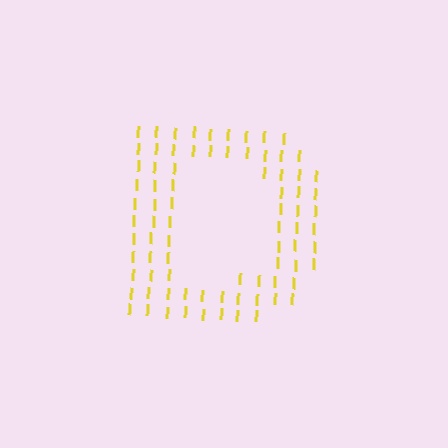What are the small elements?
The small elements are letter I's.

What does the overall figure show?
The overall figure shows the letter D.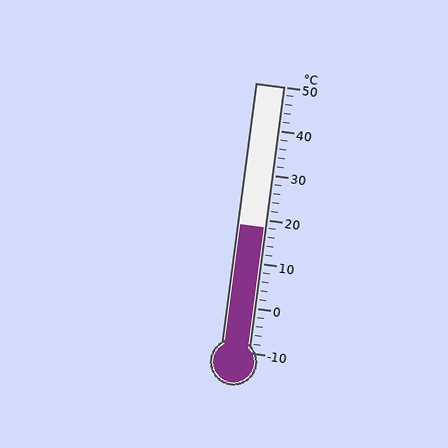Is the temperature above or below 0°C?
The temperature is above 0°C.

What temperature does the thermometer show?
The thermometer shows approximately 18°C.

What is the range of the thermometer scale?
The thermometer scale ranges from -10°C to 50°C.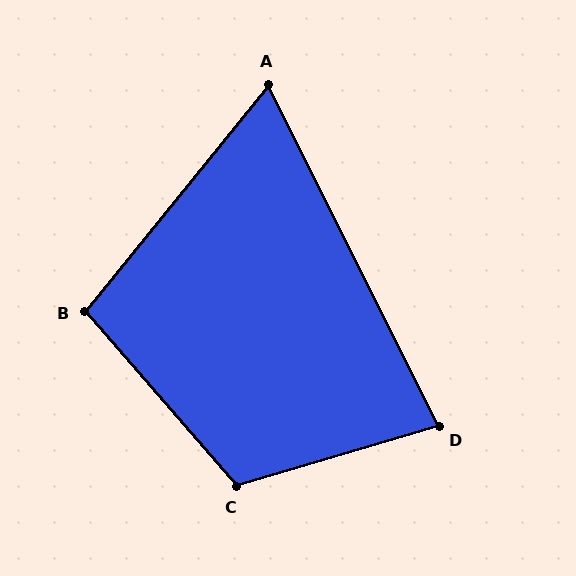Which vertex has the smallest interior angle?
A, at approximately 66 degrees.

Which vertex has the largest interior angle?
C, at approximately 114 degrees.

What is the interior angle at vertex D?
Approximately 80 degrees (acute).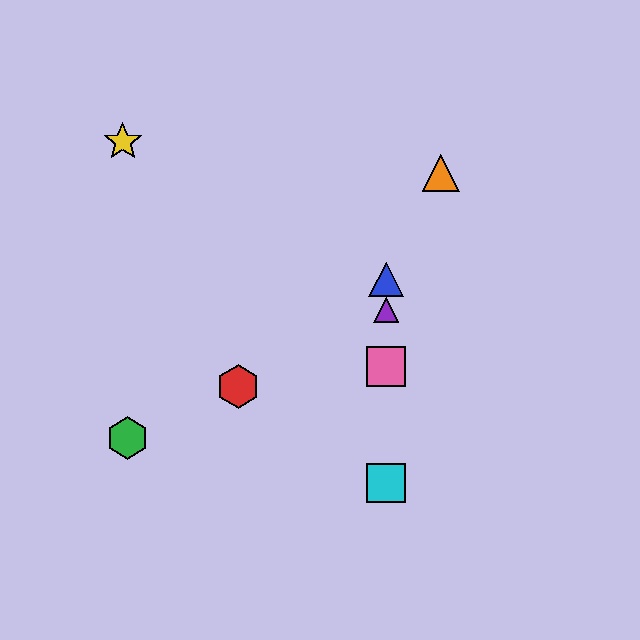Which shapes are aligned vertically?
The blue triangle, the purple triangle, the cyan square, the pink square are aligned vertically.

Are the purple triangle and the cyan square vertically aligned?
Yes, both are at x≈386.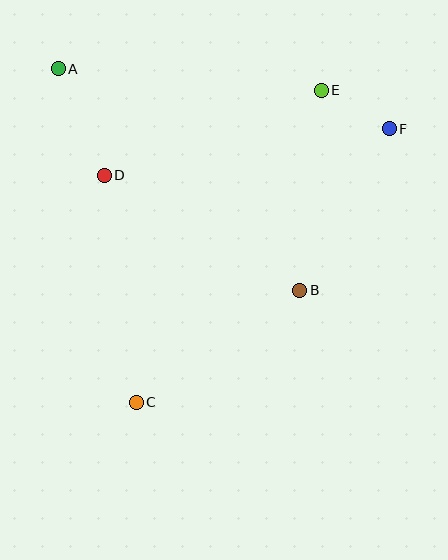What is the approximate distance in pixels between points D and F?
The distance between D and F is approximately 289 pixels.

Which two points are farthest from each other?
Points C and F are farthest from each other.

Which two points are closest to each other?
Points E and F are closest to each other.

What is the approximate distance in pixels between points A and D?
The distance between A and D is approximately 116 pixels.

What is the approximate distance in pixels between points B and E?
The distance between B and E is approximately 201 pixels.